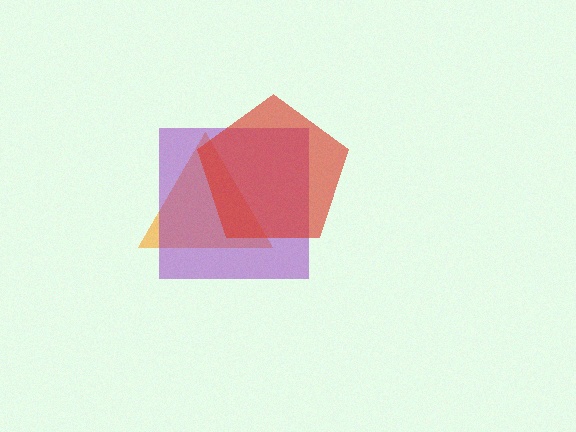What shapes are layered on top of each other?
The layered shapes are: an orange triangle, a purple square, a red pentagon.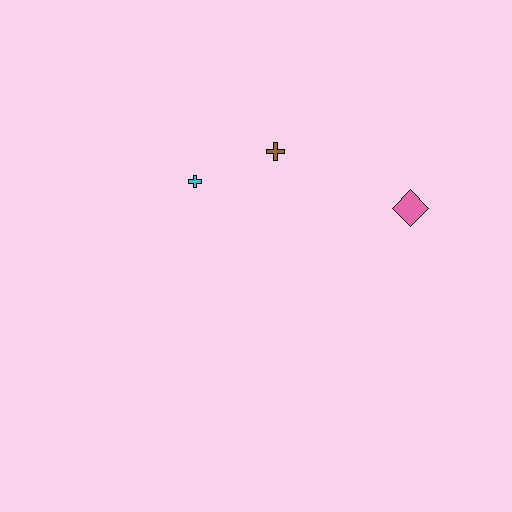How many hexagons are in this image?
There are no hexagons.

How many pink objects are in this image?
There is 1 pink object.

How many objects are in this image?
There are 3 objects.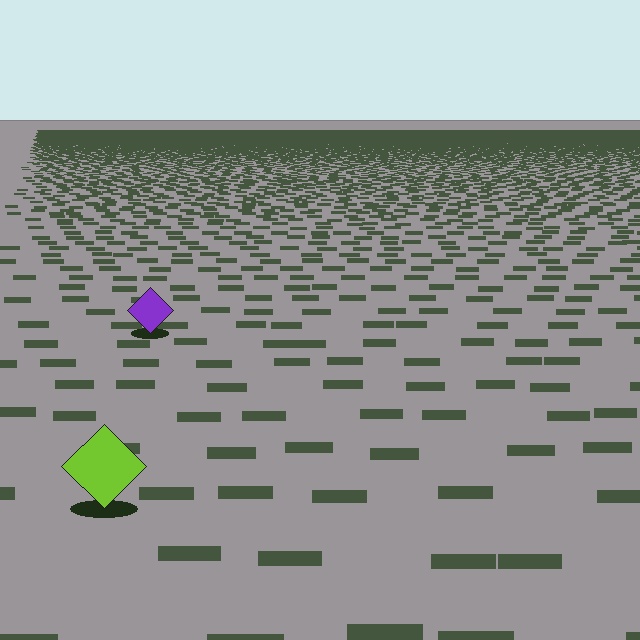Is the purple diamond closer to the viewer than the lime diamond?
No. The lime diamond is closer — you can tell from the texture gradient: the ground texture is coarser near it.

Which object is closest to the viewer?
The lime diamond is closest. The texture marks near it are larger and more spread out.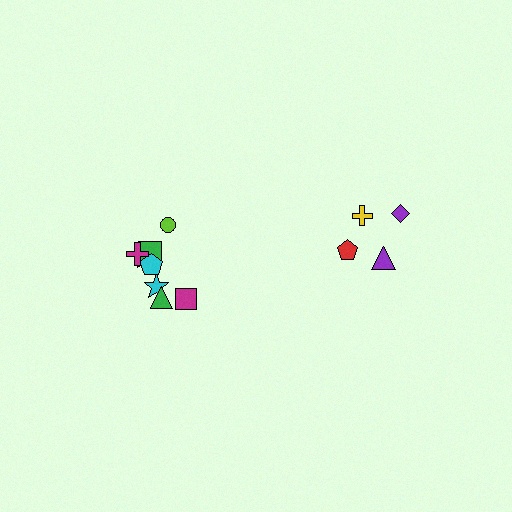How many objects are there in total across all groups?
There are 12 objects.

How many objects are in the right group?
There are 4 objects.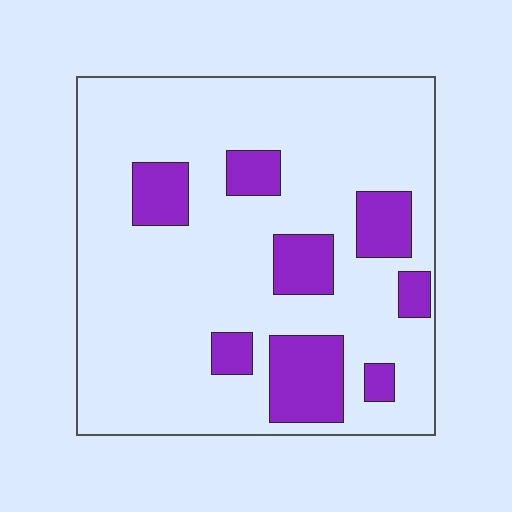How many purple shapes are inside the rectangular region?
8.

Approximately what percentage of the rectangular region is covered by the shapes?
Approximately 20%.